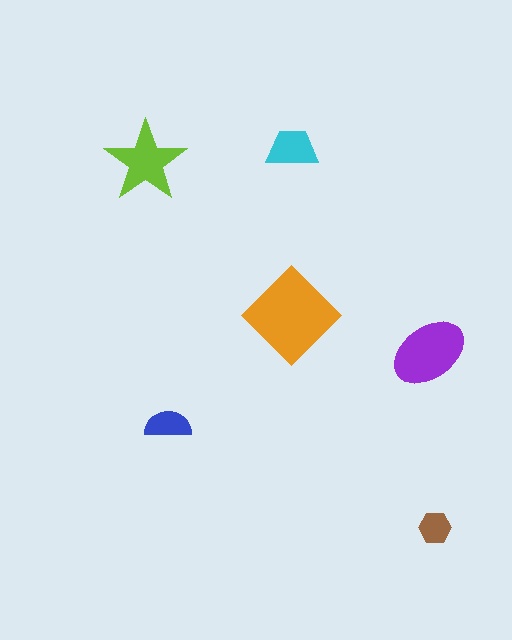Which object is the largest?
The orange diamond.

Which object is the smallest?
The brown hexagon.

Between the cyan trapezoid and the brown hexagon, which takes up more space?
The cyan trapezoid.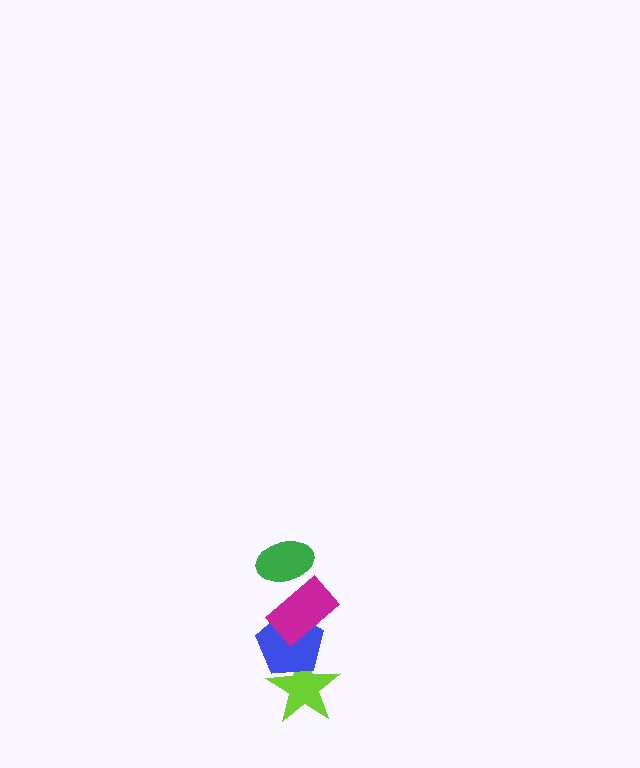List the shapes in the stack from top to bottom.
From top to bottom: the green ellipse, the magenta rectangle, the blue pentagon, the lime star.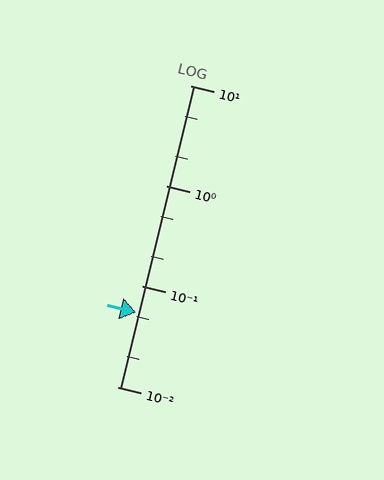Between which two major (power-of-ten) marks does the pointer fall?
The pointer is between 0.01 and 0.1.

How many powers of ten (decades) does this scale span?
The scale spans 3 decades, from 0.01 to 10.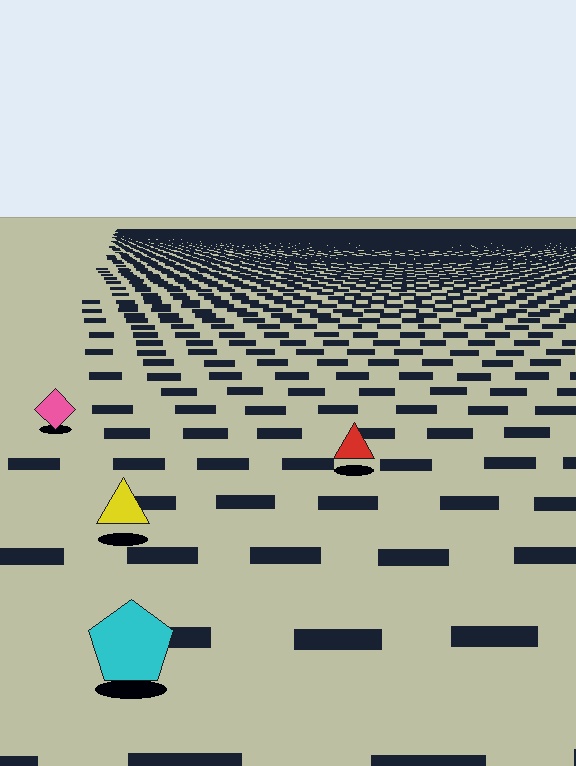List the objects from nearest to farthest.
From nearest to farthest: the cyan pentagon, the yellow triangle, the red triangle, the pink diamond.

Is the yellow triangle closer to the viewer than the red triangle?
Yes. The yellow triangle is closer — you can tell from the texture gradient: the ground texture is coarser near it.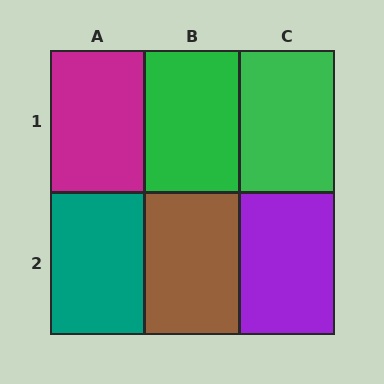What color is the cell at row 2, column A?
Teal.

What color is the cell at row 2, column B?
Brown.